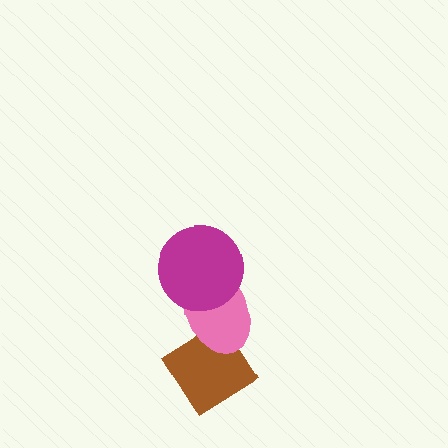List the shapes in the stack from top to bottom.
From top to bottom: the magenta circle, the pink ellipse, the brown diamond.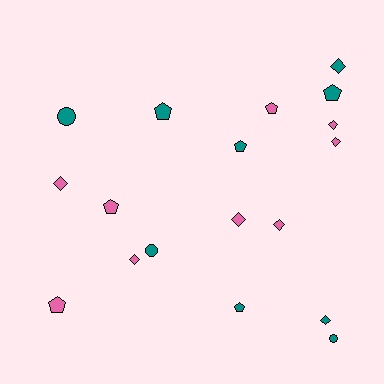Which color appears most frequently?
Pink, with 9 objects.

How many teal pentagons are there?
There are 4 teal pentagons.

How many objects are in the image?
There are 18 objects.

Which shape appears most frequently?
Diamond, with 8 objects.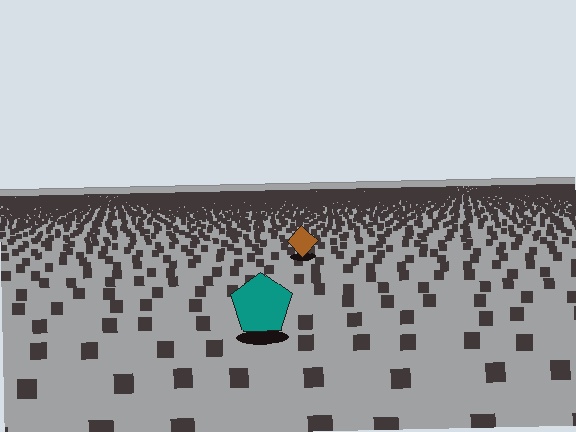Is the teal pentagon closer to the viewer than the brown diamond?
Yes. The teal pentagon is closer — you can tell from the texture gradient: the ground texture is coarser near it.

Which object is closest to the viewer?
The teal pentagon is closest. The texture marks near it are larger and more spread out.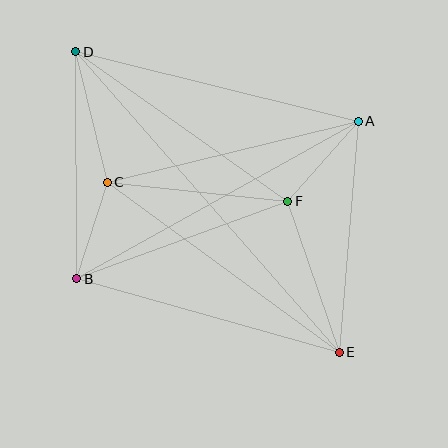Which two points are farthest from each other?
Points D and E are farthest from each other.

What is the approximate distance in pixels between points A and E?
The distance between A and E is approximately 231 pixels.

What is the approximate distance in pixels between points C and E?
The distance between C and E is approximately 288 pixels.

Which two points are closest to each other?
Points B and C are closest to each other.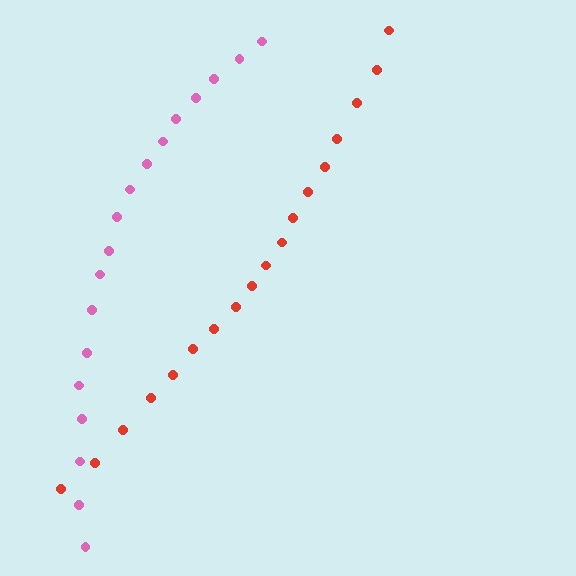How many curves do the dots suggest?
There are 2 distinct paths.